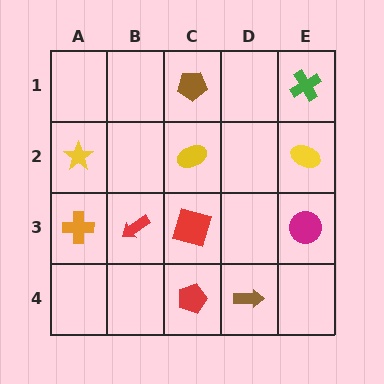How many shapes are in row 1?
2 shapes.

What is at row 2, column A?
A yellow star.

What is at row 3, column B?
A red arrow.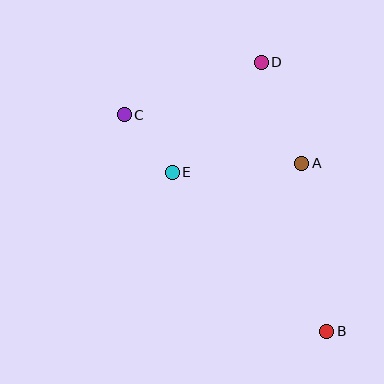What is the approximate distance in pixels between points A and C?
The distance between A and C is approximately 184 pixels.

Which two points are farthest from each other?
Points B and C are farthest from each other.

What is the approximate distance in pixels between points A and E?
The distance between A and E is approximately 130 pixels.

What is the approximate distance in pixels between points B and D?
The distance between B and D is approximately 277 pixels.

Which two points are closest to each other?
Points C and E are closest to each other.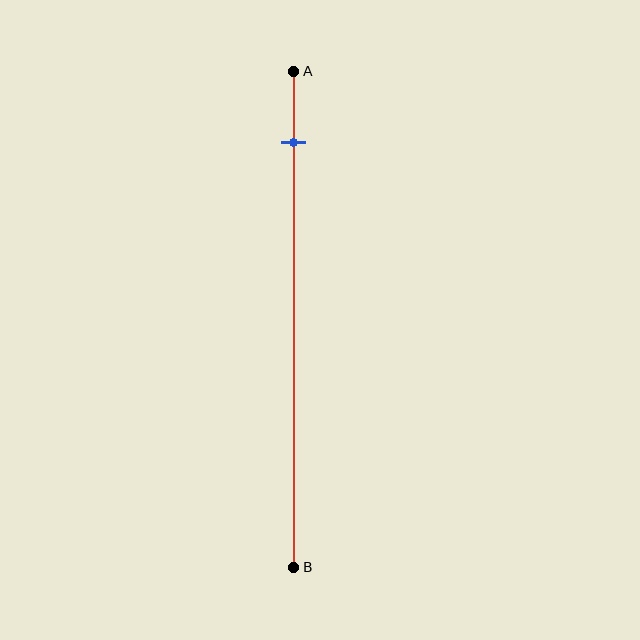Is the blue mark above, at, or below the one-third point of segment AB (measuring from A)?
The blue mark is above the one-third point of segment AB.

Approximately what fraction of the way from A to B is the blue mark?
The blue mark is approximately 15% of the way from A to B.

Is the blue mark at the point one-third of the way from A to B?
No, the mark is at about 15% from A, not at the 33% one-third point.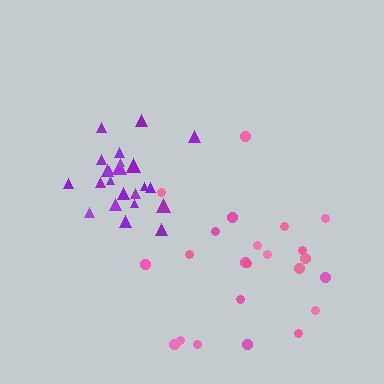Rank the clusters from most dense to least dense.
purple, pink.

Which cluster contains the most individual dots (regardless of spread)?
Pink (23).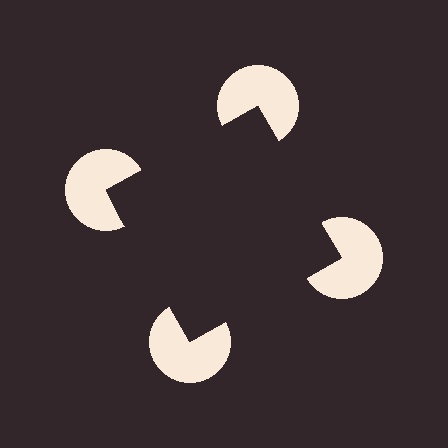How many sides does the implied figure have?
4 sides.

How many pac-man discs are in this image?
There are 4 — one at each vertex of the illusory square.